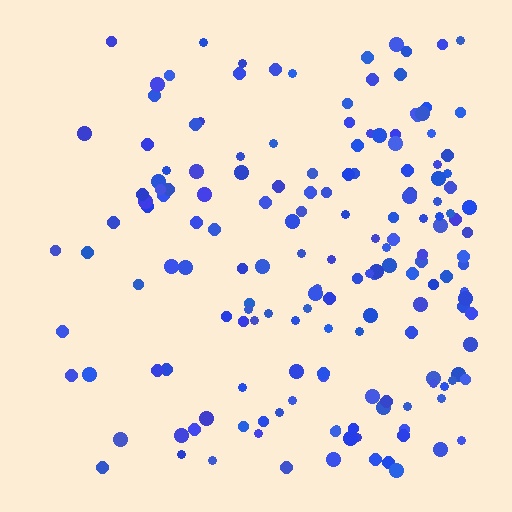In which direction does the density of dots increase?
From left to right, with the right side densest.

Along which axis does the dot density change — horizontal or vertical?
Horizontal.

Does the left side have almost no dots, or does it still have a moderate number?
Still a moderate number, just noticeably fewer than the right.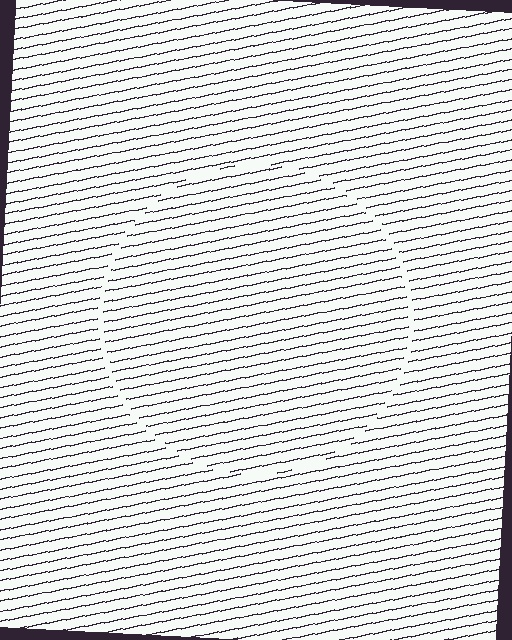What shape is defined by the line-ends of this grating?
An illusory circle. The interior of the shape contains the same grating, shifted by half a period — the contour is defined by the phase discontinuity where line-ends from the inner and outer gratings abut.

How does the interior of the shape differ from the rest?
The interior of the shape contains the same grating, shifted by half a period — the contour is defined by the phase discontinuity where line-ends from the inner and outer gratings abut.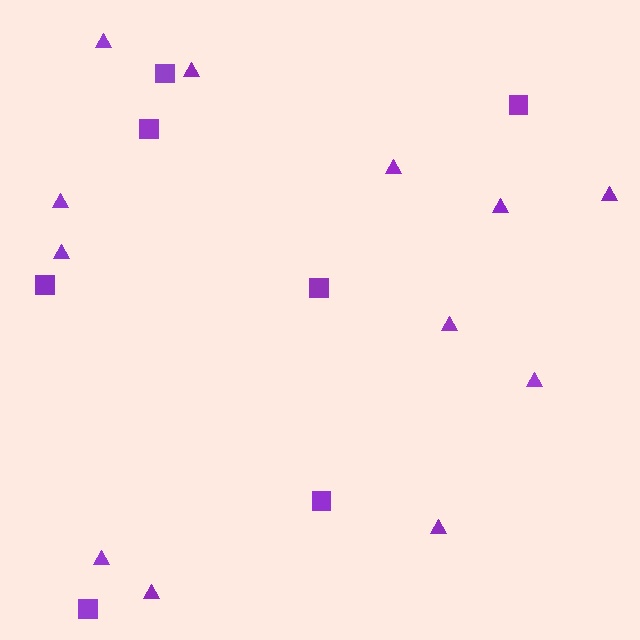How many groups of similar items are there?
There are 2 groups: one group of triangles (12) and one group of squares (7).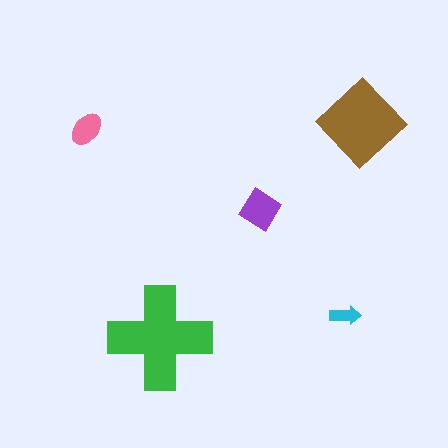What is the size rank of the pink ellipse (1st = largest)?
4th.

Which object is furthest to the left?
The pink ellipse is leftmost.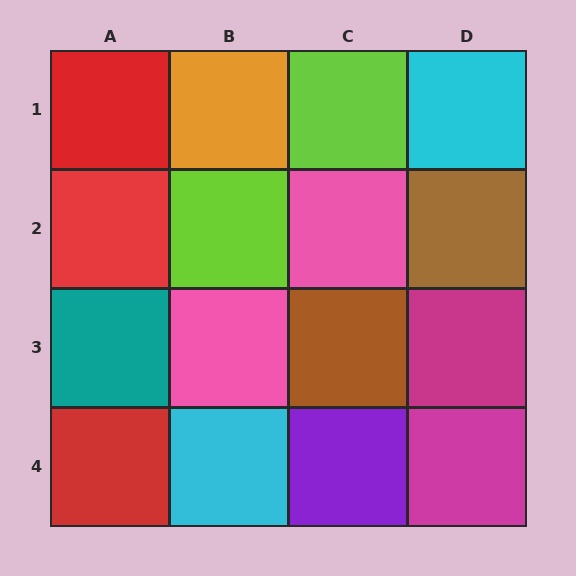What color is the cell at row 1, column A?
Red.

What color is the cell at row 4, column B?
Cyan.